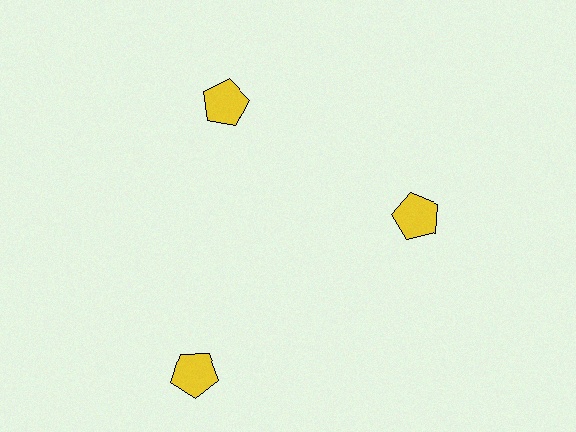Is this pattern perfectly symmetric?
No. The 3 yellow pentagons are arranged in a ring, but one element near the 7 o'clock position is pushed outward from the center, breaking the 3-fold rotational symmetry.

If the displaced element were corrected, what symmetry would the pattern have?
It would have 3-fold rotational symmetry — the pattern would map onto itself every 120 degrees.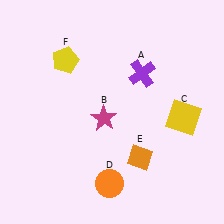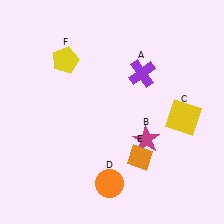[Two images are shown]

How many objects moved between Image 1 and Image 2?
1 object moved between the two images.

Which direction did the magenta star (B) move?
The magenta star (B) moved right.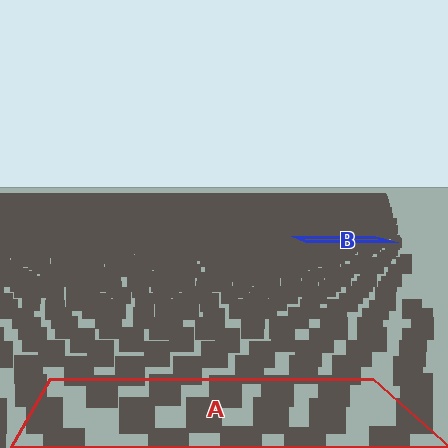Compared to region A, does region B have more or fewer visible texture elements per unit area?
Region B has more texture elements per unit area — they are packed more densely because it is farther away.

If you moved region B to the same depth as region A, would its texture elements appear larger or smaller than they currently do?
They would appear larger. At a closer depth, the same texture elements are projected at a bigger on-screen size.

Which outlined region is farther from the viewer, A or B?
Region B is farther from the viewer — the texture elements inside it appear smaller and more densely packed.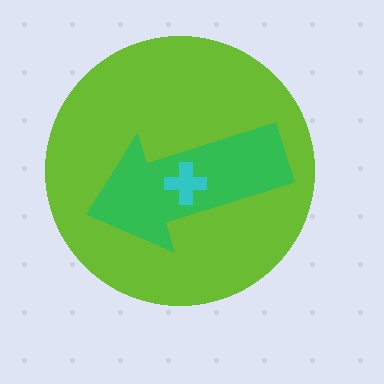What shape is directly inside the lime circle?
The green arrow.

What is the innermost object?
The cyan cross.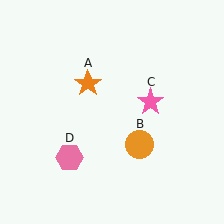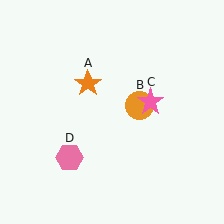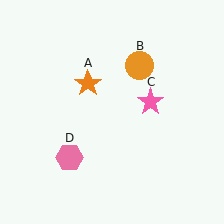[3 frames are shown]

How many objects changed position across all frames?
1 object changed position: orange circle (object B).